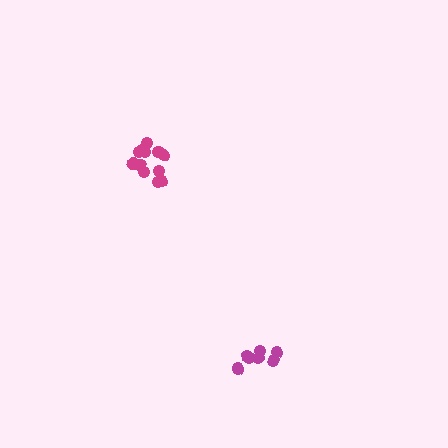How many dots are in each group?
Group 1: 12 dots, Group 2: 7 dots (19 total).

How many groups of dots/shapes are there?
There are 2 groups.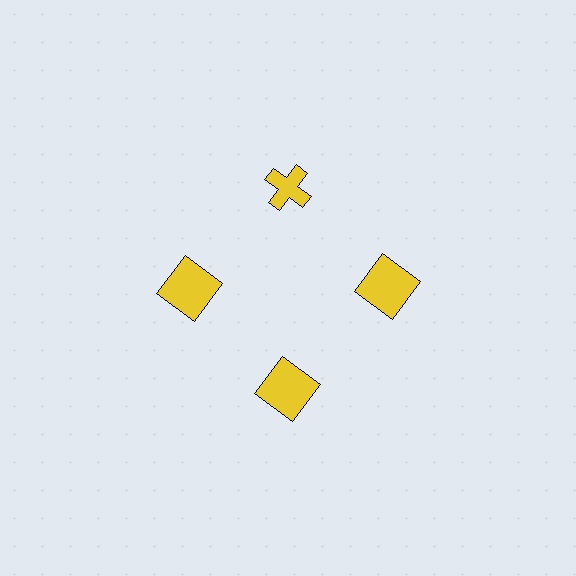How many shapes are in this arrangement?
There are 4 shapes arranged in a ring pattern.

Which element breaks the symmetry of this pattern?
The yellow cross at roughly the 12 o'clock position breaks the symmetry. All other shapes are yellow squares.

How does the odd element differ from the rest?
It has a different shape: cross instead of square.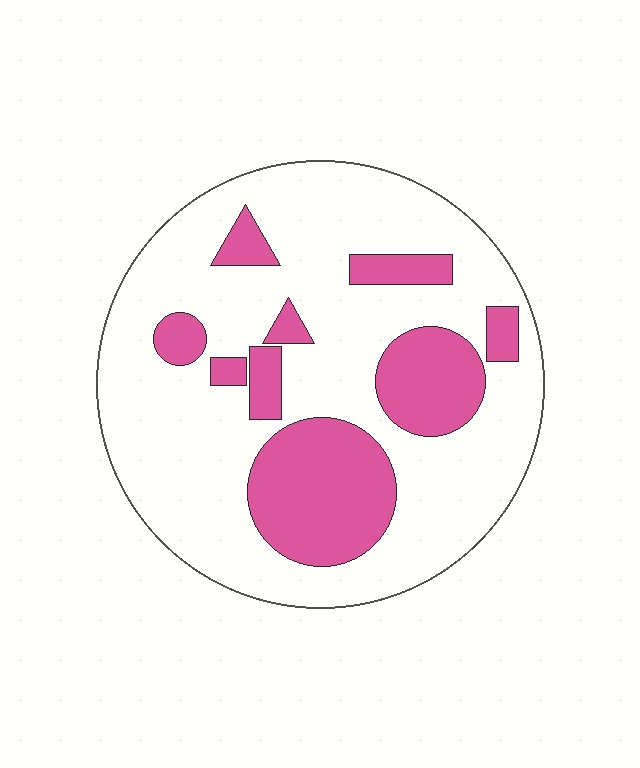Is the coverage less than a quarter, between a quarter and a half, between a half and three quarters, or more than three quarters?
Between a quarter and a half.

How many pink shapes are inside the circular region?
9.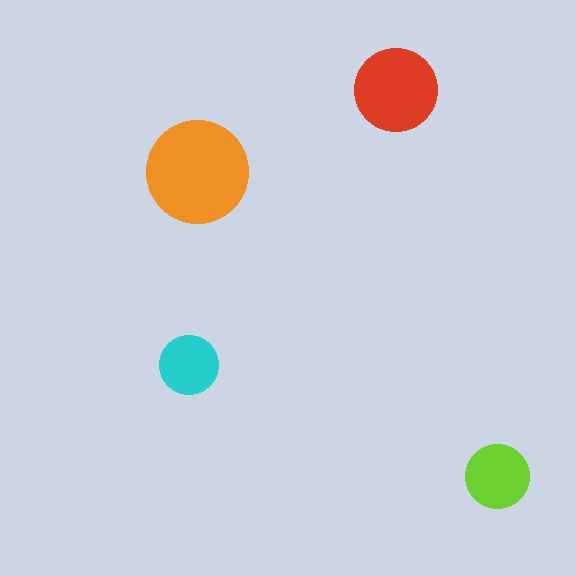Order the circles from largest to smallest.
the orange one, the red one, the lime one, the cyan one.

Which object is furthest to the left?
The cyan circle is leftmost.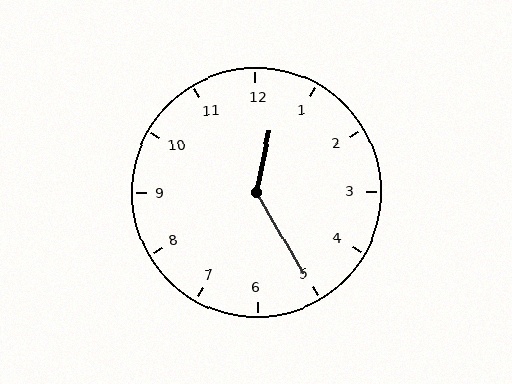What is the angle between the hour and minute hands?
Approximately 138 degrees.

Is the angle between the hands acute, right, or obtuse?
It is obtuse.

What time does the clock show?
12:25.